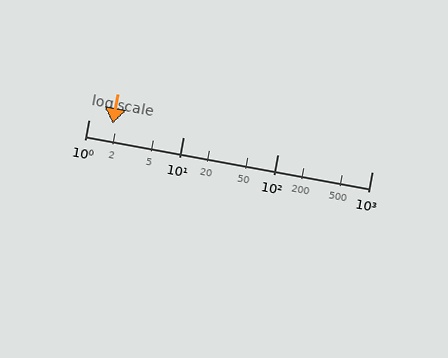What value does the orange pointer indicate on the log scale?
The pointer indicates approximately 1.8.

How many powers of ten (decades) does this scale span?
The scale spans 3 decades, from 1 to 1000.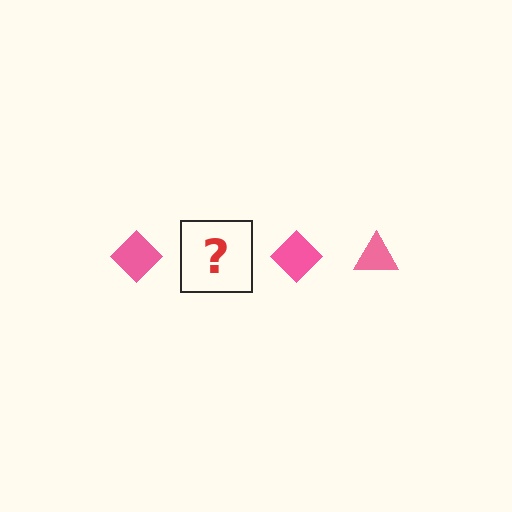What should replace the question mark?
The question mark should be replaced with a pink triangle.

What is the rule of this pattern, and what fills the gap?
The rule is that the pattern cycles through diamond, triangle shapes in pink. The gap should be filled with a pink triangle.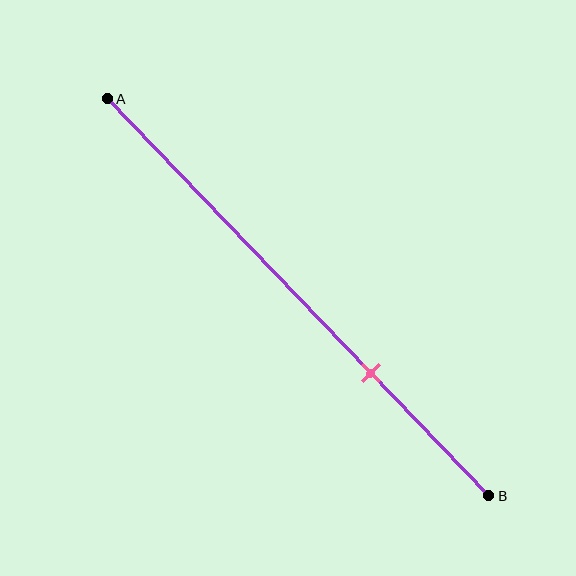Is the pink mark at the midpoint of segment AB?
No, the mark is at about 70% from A, not at the 50% midpoint.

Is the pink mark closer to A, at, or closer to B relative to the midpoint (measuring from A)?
The pink mark is closer to point B than the midpoint of segment AB.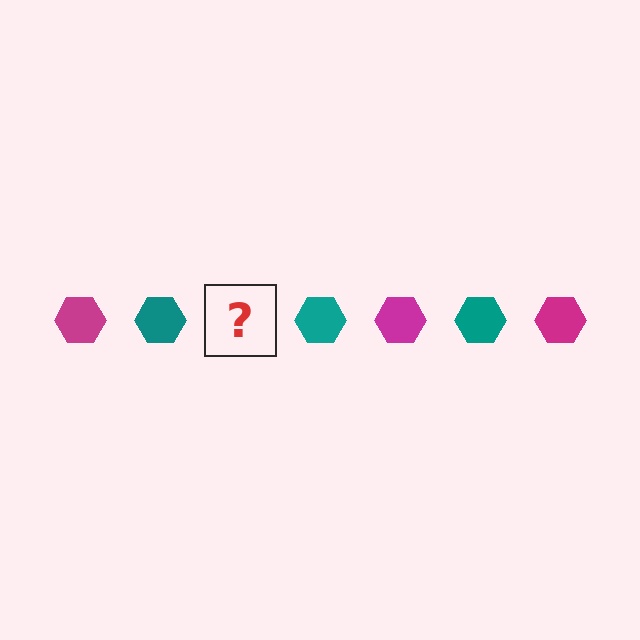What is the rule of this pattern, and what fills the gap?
The rule is that the pattern cycles through magenta, teal hexagons. The gap should be filled with a magenta hexagon.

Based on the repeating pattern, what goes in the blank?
The blank should be a magenta hexagon.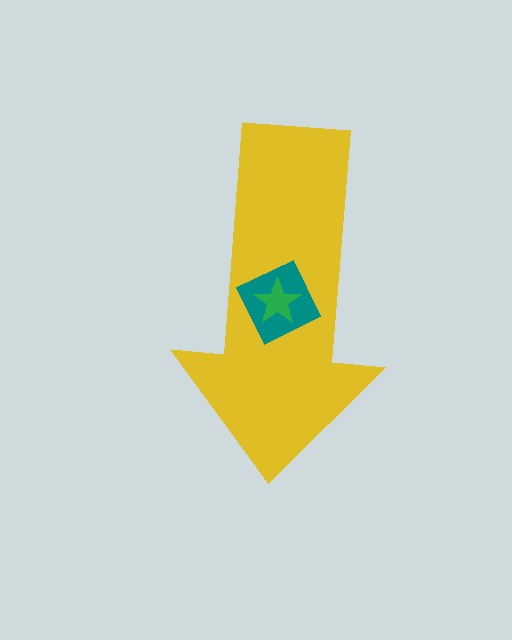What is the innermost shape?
The green star.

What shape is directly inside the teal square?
The green star.